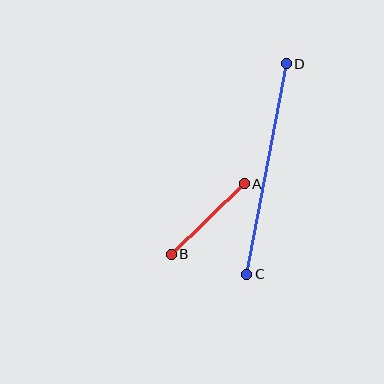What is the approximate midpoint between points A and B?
The midpoint is at approximately (208, 219) pixels.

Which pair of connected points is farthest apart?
Points C and D are farthest apart.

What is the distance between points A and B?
The distance is approximately 101 pixels.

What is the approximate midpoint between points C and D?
The midpoint is at approximately (267, 169) pixels.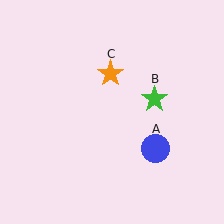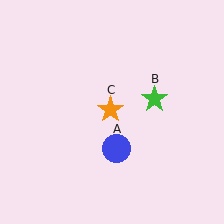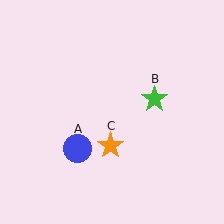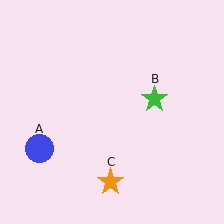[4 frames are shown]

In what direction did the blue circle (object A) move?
The blue circle (object A) moved left.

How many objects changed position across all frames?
2 objects changed position: blue circle (object A), orange star (object C).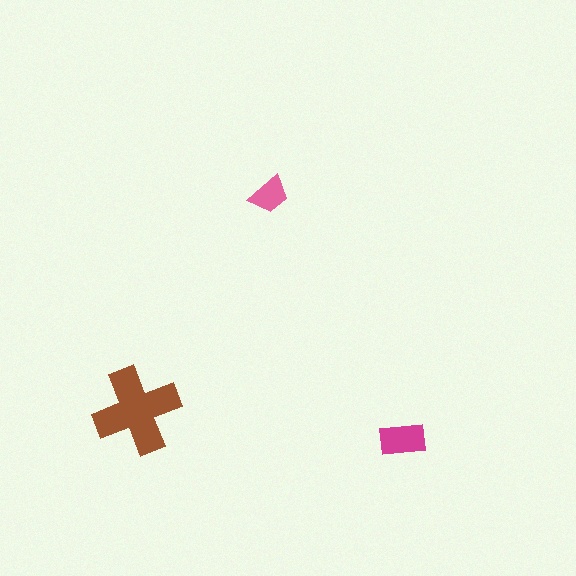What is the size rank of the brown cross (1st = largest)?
1st.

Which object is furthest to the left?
The brown cross is leftmost.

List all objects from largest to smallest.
The brown cross, the magenta rectangle, the pink trapezoid.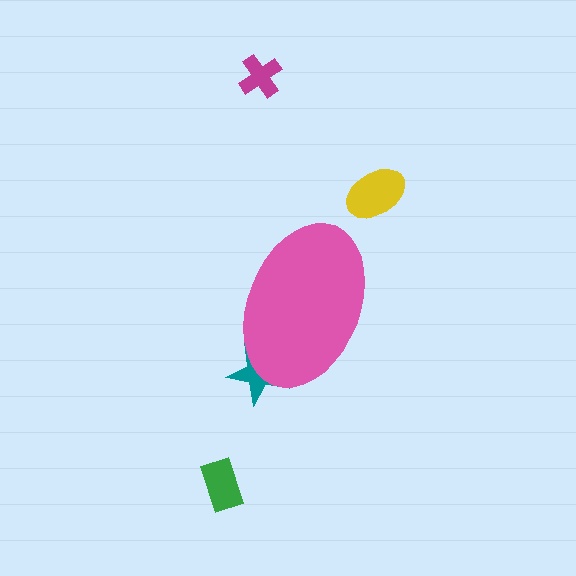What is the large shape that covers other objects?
A pink ellipse.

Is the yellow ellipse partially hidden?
No, the yellow ellipse is fully visible.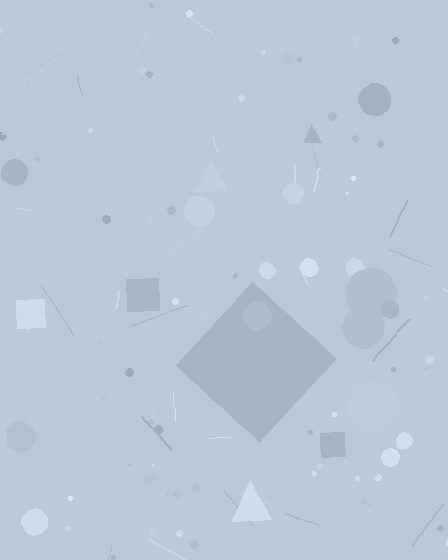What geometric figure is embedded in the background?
A diamond is embedded in the background.